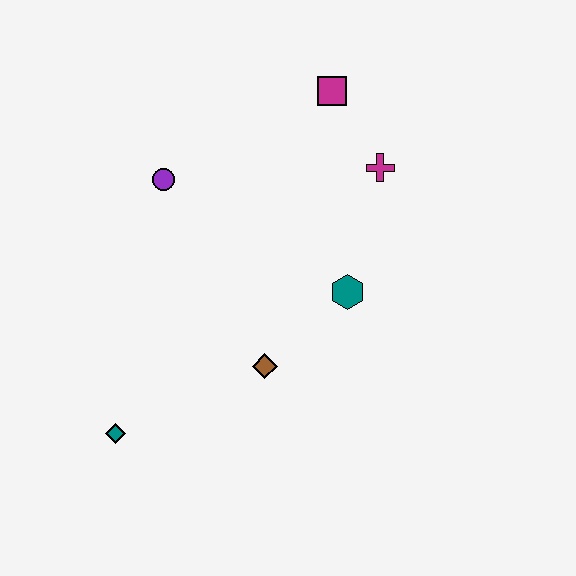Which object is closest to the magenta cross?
The magenta square is closest to the magenta cross.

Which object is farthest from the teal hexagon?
The teal diamond is farthest from the teal hexagon.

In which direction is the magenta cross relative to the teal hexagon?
The magenta cross is above the teal hexagon.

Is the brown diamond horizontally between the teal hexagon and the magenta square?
No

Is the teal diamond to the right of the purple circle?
No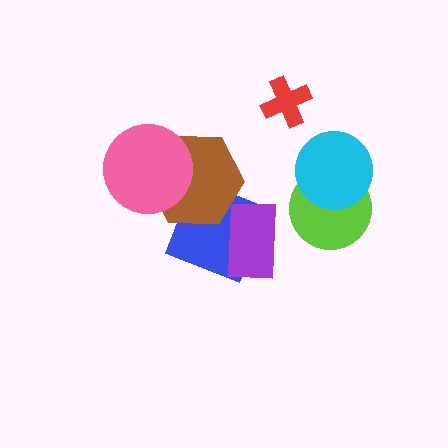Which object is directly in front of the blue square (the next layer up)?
The brown hexagon is directly in front of the blue square.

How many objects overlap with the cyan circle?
1 object overlaps with the cyan circle.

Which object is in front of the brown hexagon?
The pink circle is in front of the brown hexagon.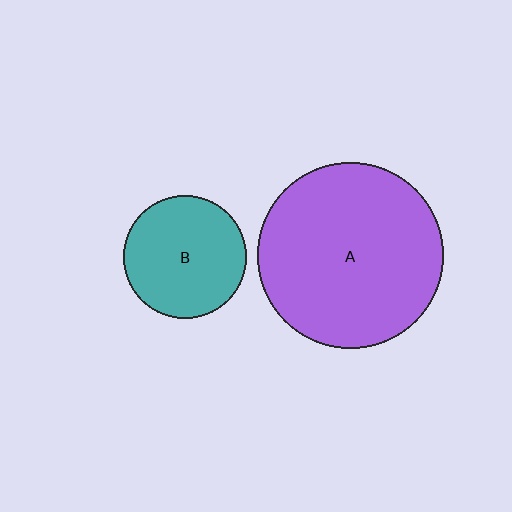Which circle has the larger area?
Circle A (purple).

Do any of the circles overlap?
No, none of the circles overlap.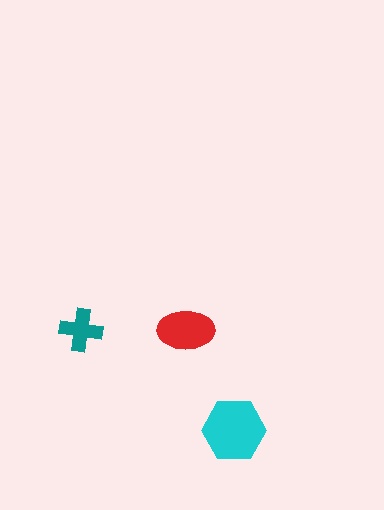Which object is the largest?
The cyan hexagon.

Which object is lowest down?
The cyan hexagon is bottommost.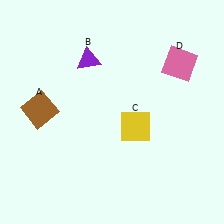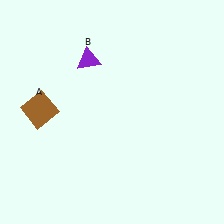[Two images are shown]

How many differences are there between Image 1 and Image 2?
There are 2 differences between the two images.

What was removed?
The yellow square (C), the pink square (D) were removed in Image 2.